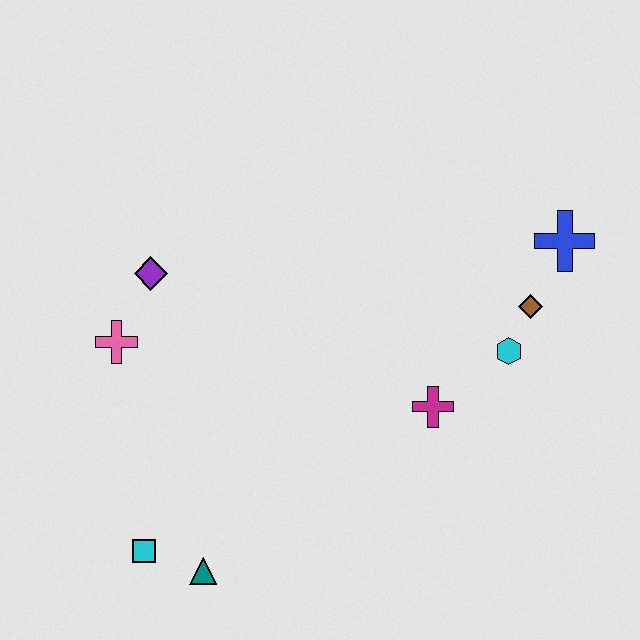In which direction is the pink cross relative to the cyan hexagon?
The pink cross is to the left of the cyan hexagon.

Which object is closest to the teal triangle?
The cyan square is closest to the teal triangle.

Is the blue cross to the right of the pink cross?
Yes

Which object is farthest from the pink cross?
The blue cross is farthest from the pink cross.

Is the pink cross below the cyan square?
No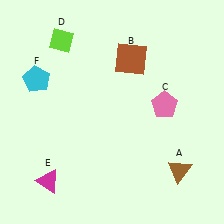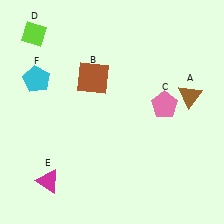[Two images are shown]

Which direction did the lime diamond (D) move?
The lime diamond (D) moved left.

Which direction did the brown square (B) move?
The brown square (B) moved left.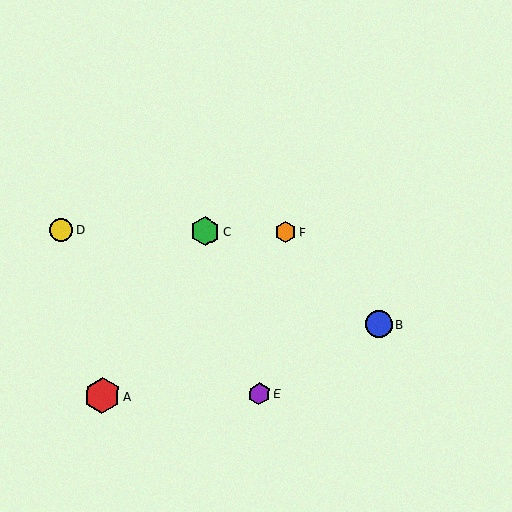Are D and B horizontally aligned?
No, D is at y≈230 and B is at y≈325.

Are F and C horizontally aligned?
Yes, both are at y≈233.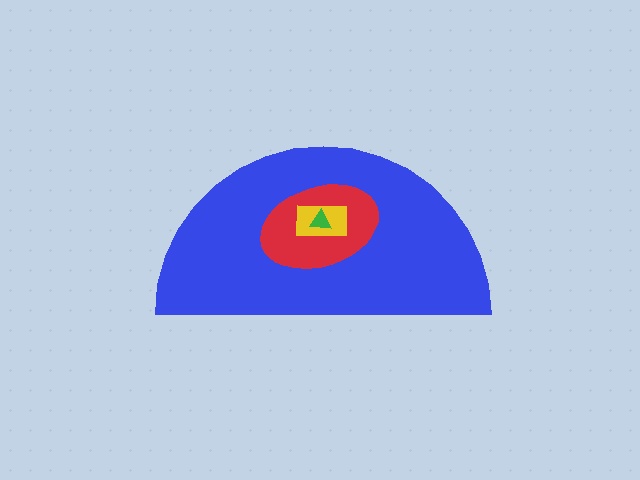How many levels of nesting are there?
4.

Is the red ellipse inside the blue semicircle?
Yes.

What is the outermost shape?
The blue semicircle.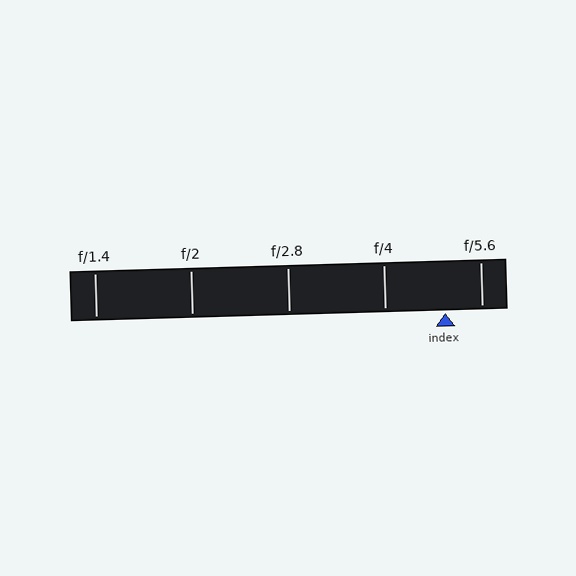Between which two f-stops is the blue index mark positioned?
The index mark is between f/4 and f/5.6.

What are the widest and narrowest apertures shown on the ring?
The widest aperture shown is f/1.4 and the narrowest is f/5.6.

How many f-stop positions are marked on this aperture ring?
There are 5 f-stop positions marked.